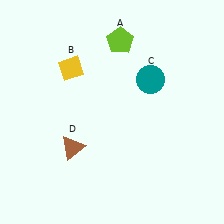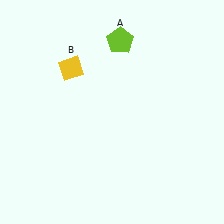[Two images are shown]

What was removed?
The teal circle (C), the brown triangle (D) were removed in Image 2.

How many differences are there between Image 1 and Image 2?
There are 2 differences between the two images.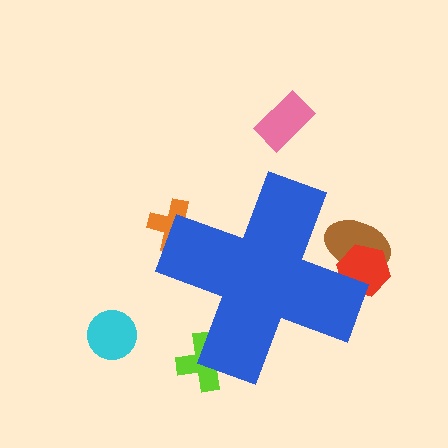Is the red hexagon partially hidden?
Yes, the red hexagon is partially hidden behind the blue cross.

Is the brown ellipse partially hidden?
Yes, the brown ellipse is partially hidden behind the blue cross.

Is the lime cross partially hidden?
Yes, the lime cross is partially hidden behind the blue cross.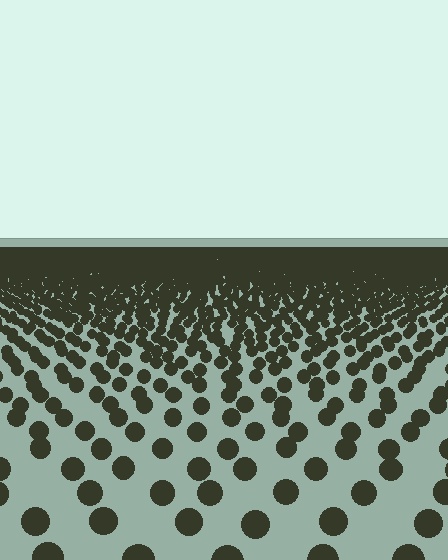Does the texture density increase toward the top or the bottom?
Density increases toward the top.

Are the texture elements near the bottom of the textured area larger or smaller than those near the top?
Larger. Near the bottom, elements are closer to the viewer and appear at a bigger on-screen size.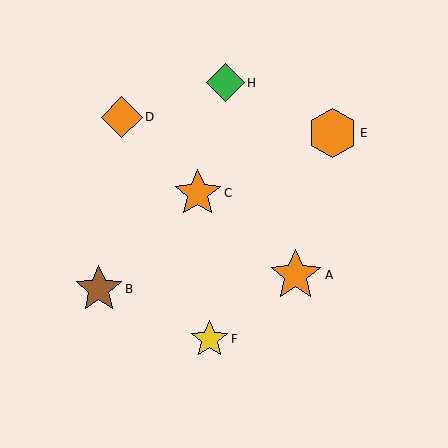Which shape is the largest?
The orange star (labeled A) is the largest.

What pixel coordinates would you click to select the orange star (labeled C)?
Click at (198, 193) to select the orange star C.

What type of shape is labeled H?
Shape H is a green diamond.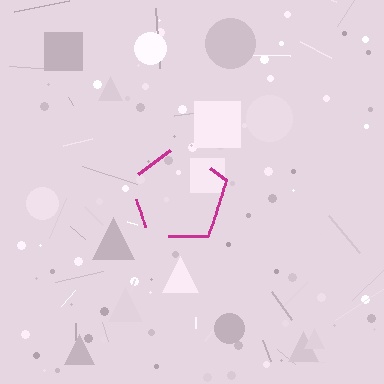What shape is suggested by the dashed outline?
The dashed outline suggests a pentagon.